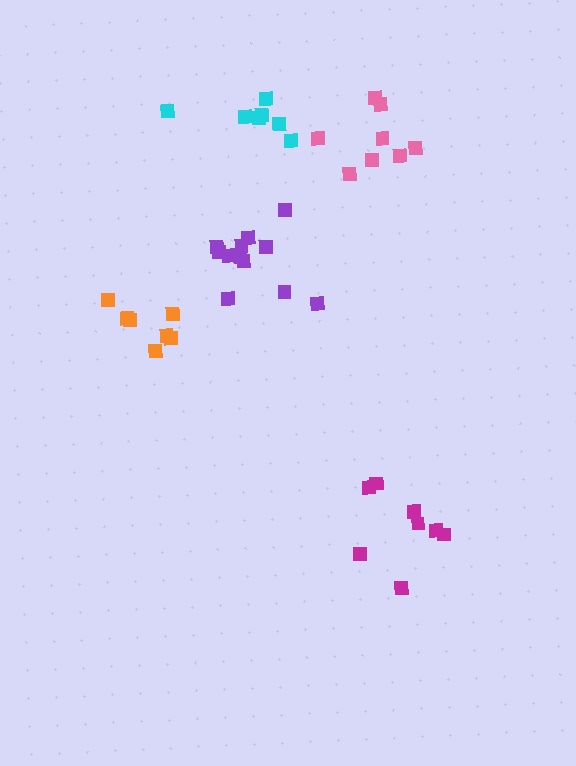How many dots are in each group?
Group 1: 8 dots, Group 2: 7 dots, Group 3: 12 dots, Group 4: 7 dots, Group 5: 8 dots (42 total).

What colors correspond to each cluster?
The clusters are colored: pink, orange, purple, cyan, magenta.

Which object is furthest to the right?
The magenta cluster is rightmost.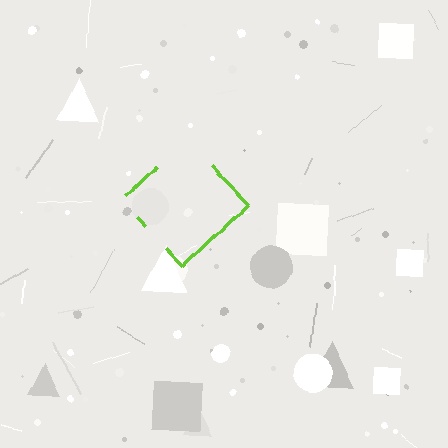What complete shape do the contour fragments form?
The contour fragments form a diamond.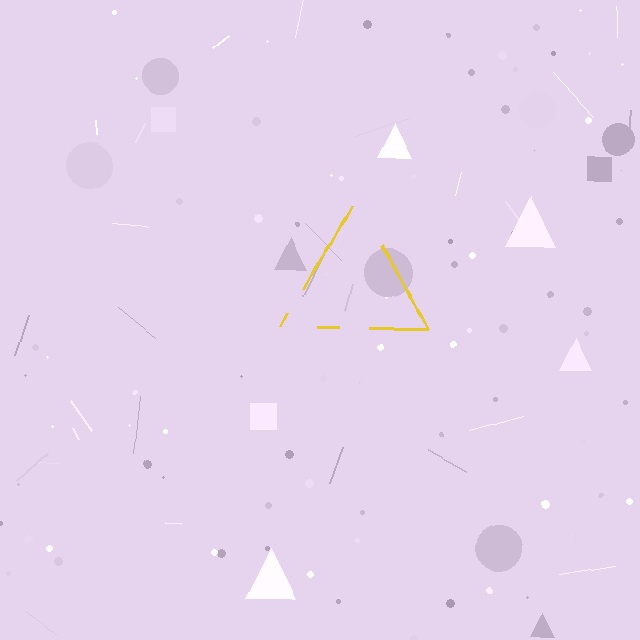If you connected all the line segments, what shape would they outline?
They would outline a triangle.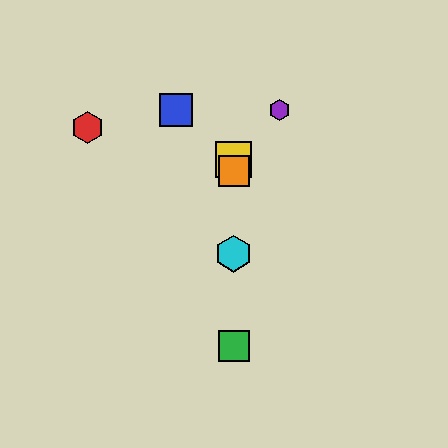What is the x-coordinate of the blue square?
The blue square is at x≈176.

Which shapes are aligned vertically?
The green square, the yellow square, the orange square, the cyan hexagon are aligned vertically.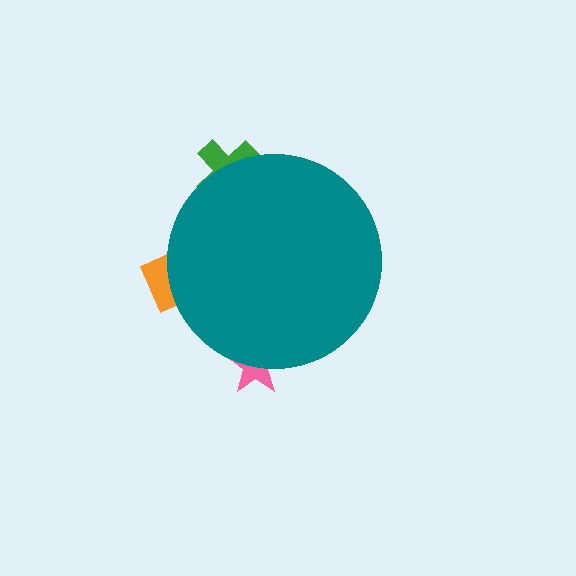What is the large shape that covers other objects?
A teal circle.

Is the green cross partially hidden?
Yes, the green cross is partially hidden behind the teal circle.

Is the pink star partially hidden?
Yes, the pink star is partially hidden behind the teal circle.